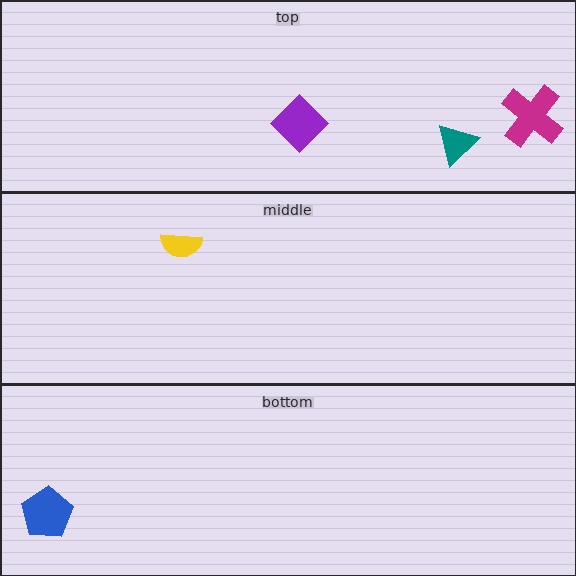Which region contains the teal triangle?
The top region.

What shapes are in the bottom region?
The blue pentagon.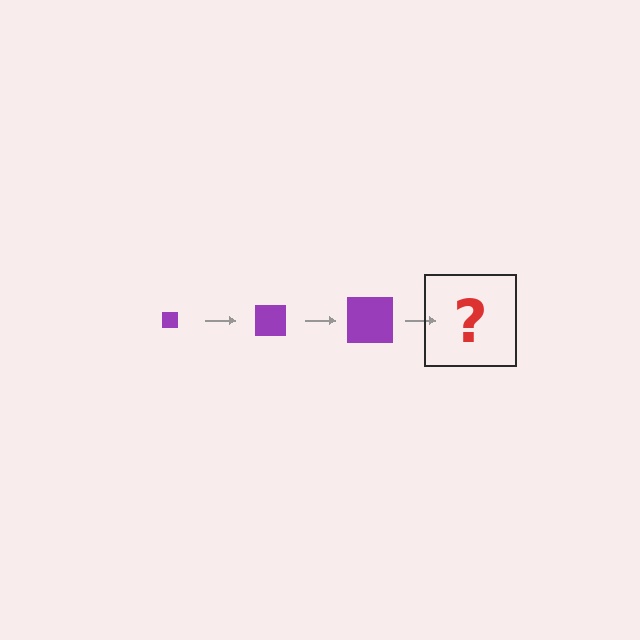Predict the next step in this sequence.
The next step is a purple square, larger than the previous one.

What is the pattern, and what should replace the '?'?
The pattern is that the square gets progressively larger each step. The '?' should be a purple square, larger than the previous one.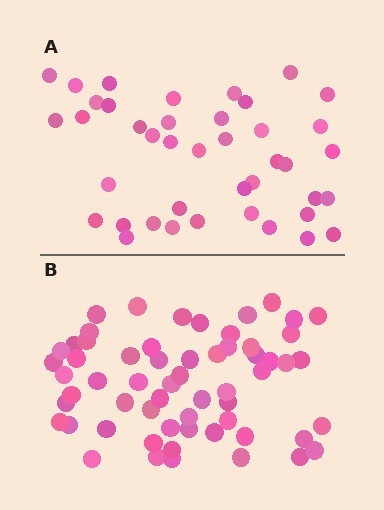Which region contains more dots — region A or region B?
Region B (the bottom region) has more dots.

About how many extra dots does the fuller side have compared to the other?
Region B has approximately 20 more dots than region A.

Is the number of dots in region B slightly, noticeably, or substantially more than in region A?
Region B has substantially more. The ratio is roughly 1.5 to 1.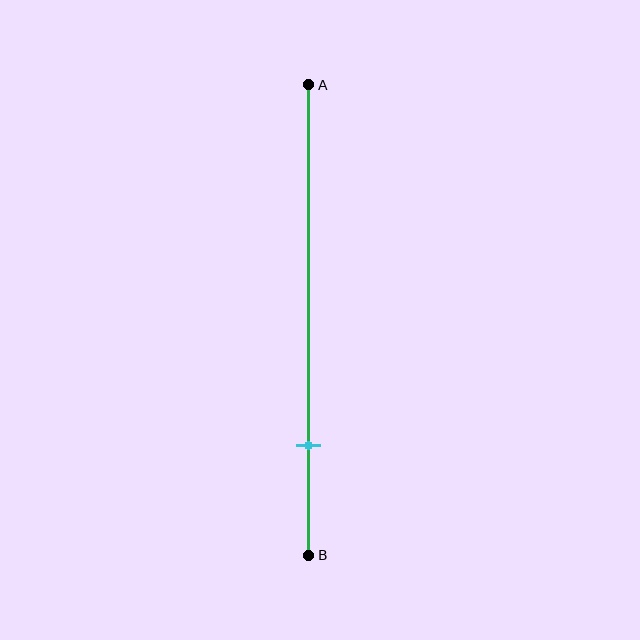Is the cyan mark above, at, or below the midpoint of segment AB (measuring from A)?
The cyan mark is below the midpoint of segment AB.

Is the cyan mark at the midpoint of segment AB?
No, the mark is at about 75% from A, not at the 50% midpoint.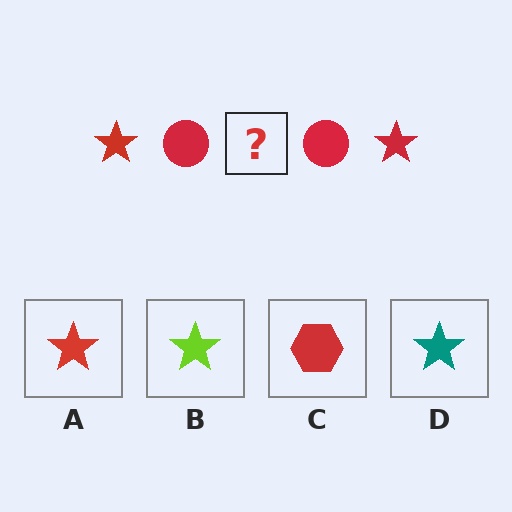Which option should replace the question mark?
Option A.